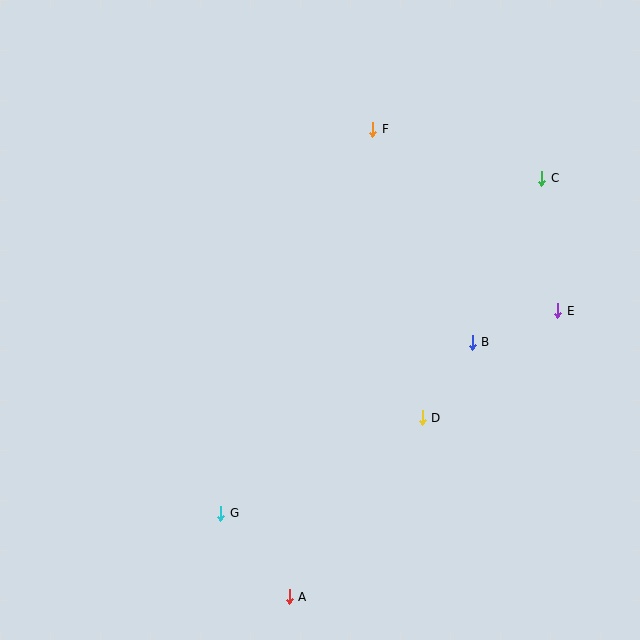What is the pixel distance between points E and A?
The distance between E and A is 392 pixels.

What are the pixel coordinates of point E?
Point E is at (558, 311).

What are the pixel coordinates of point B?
Point B is at (472, 342).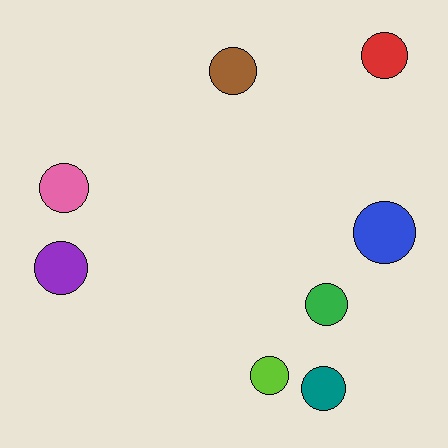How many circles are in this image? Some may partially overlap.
There are 8 circles.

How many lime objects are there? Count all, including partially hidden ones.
There is 1 lime object.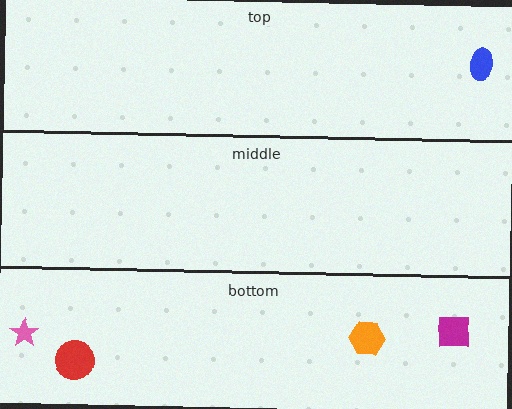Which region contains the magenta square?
The bottom region.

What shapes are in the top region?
The blue ellipse.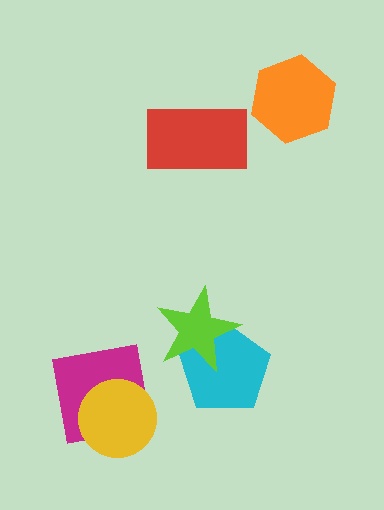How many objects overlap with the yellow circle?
1 object overlaps with the yellow circle.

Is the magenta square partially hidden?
Yes, it is partially covered by another shape.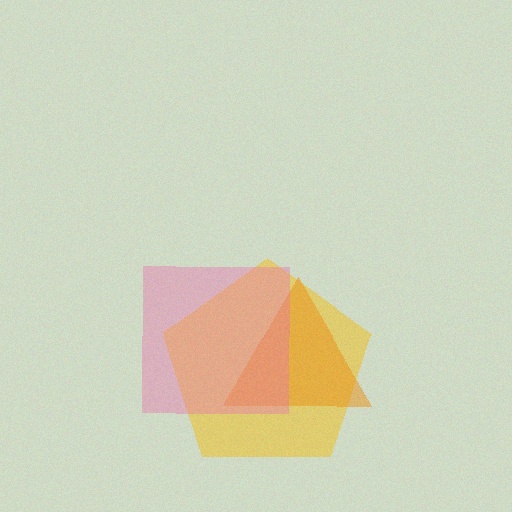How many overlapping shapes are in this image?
There are 3 overlapping shapes in the image.